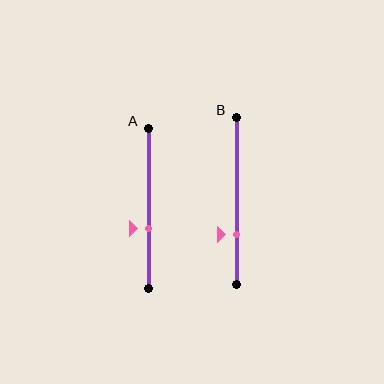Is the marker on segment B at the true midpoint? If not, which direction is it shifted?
No, the marker on segment B is shifted downward by about 20% of the segment length.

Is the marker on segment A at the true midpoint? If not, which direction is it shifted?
No, the marker on segment A is shifted downward by about 12% of the segment length.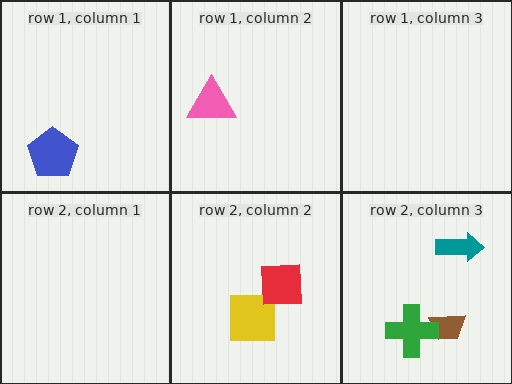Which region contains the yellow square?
The row 2, column 2 region.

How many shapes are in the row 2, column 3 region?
3.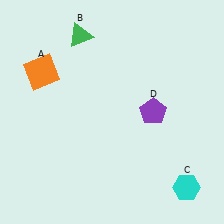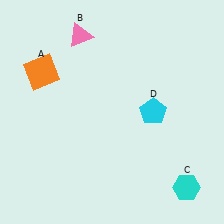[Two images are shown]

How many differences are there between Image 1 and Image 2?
There are 2 differences between the two images.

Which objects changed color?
B changed from green to pink. D changed from purple to cyan.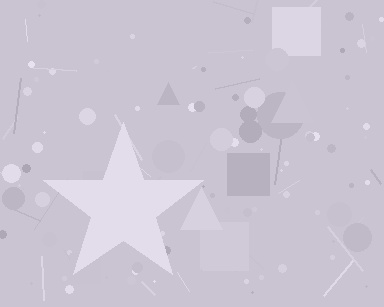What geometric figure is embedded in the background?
A star is embedded in the background.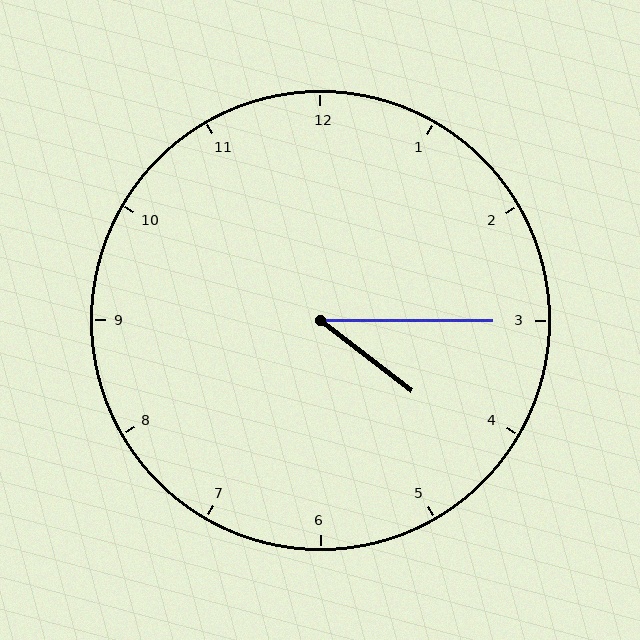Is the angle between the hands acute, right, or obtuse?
It is acute.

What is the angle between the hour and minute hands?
Approximately 38 degrees.